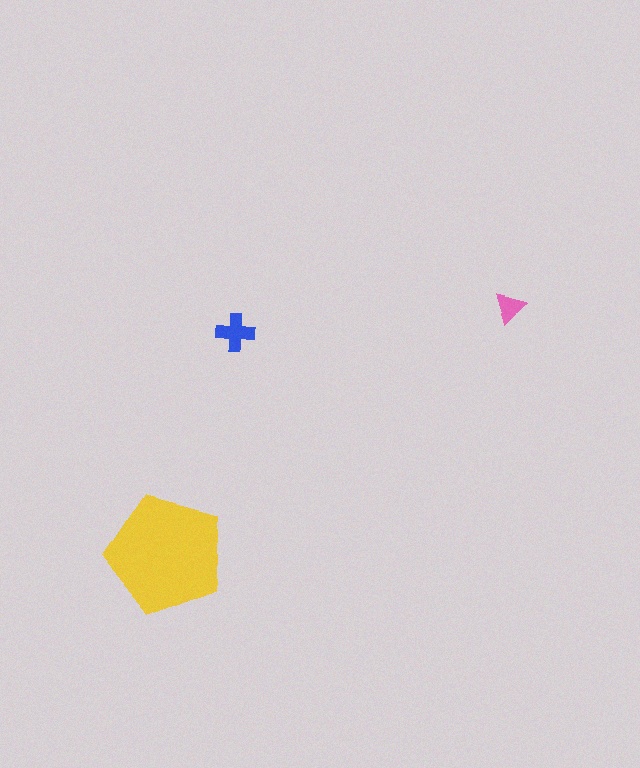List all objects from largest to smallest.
The yellow pentagon, the blue cross, the pink triangle.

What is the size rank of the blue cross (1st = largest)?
2nd.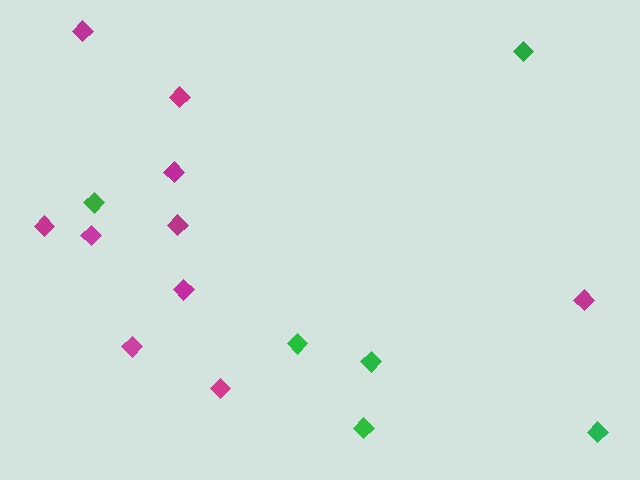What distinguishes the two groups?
There are 2 groups: one group of green diamonds (6) and one group of magenta diamonds (10).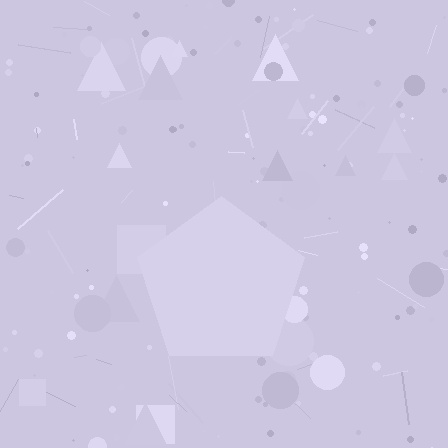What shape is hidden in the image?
A pentagon is hidden in the image.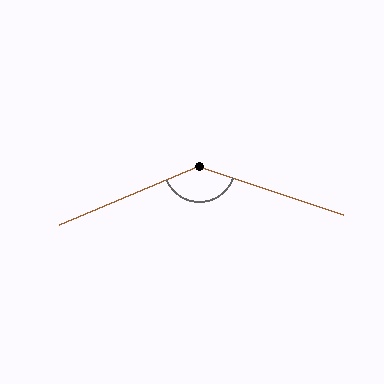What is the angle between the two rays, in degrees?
Approximately 139 degrees.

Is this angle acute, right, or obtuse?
It is obtuse.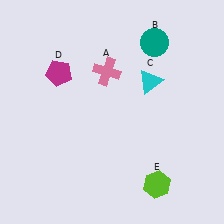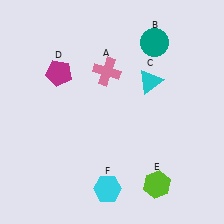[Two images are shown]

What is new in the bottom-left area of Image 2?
A cyan hexagon (F) was added in the bottom-left area of Image 2.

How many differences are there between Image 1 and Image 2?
There is 1 difference between the two images.